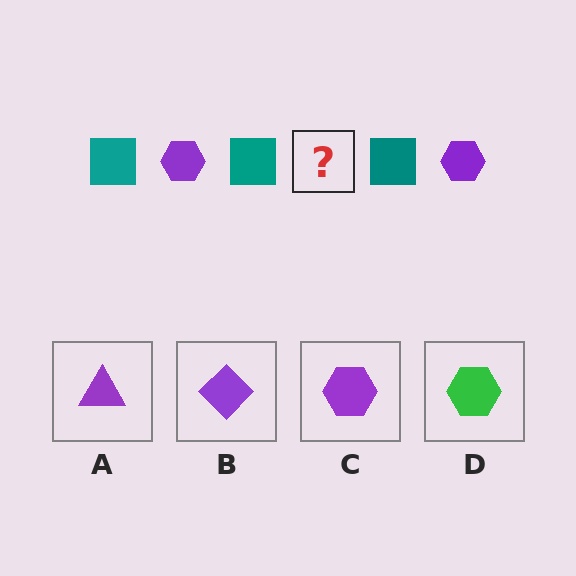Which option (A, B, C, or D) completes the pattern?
C.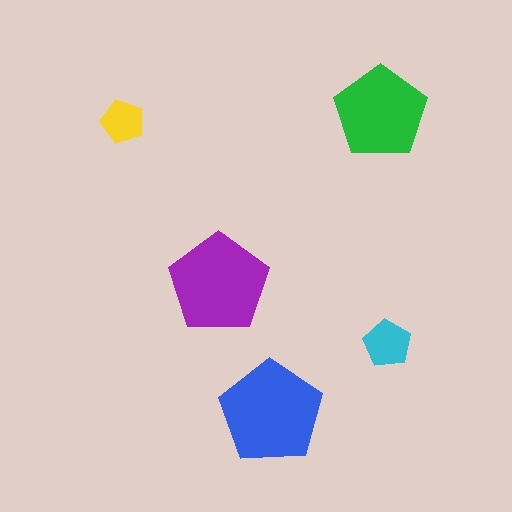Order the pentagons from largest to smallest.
the blue one, the purple one, the green one, the cyan one, the yellow one.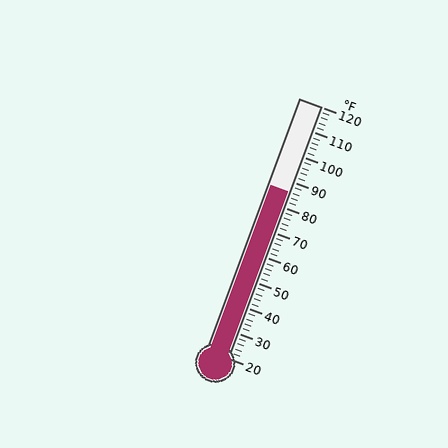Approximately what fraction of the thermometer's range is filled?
The thermometer is filled to approximately 65% of its range.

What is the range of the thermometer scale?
The thermometer scale ranges from 20°F to 120°F.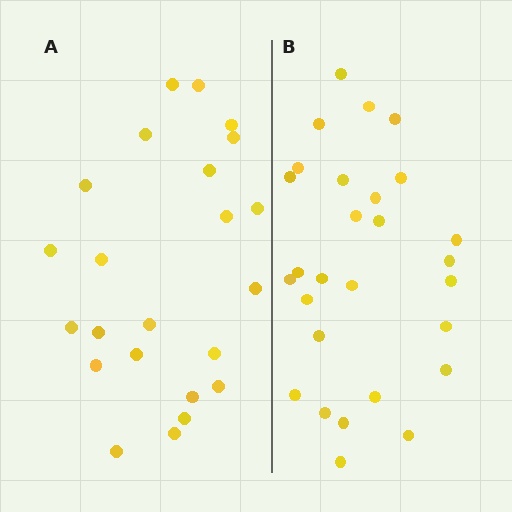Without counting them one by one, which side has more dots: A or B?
Region B (the right region) has more dots.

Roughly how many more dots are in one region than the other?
Region B has about 5 more dots than region A.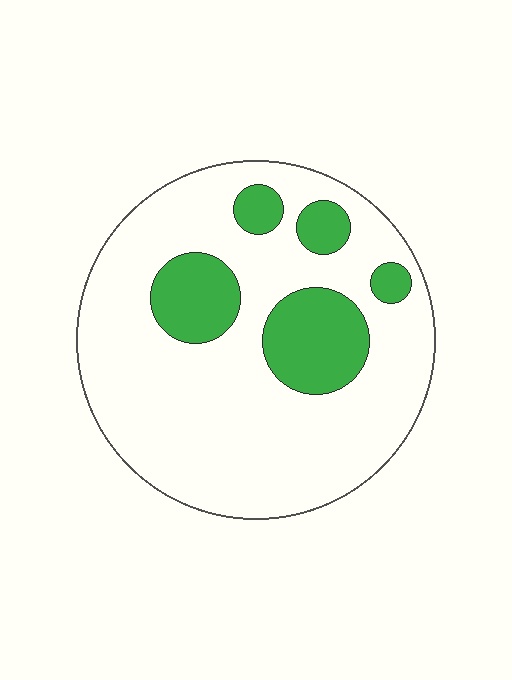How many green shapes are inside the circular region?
5.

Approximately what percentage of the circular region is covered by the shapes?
Approximately 20%.